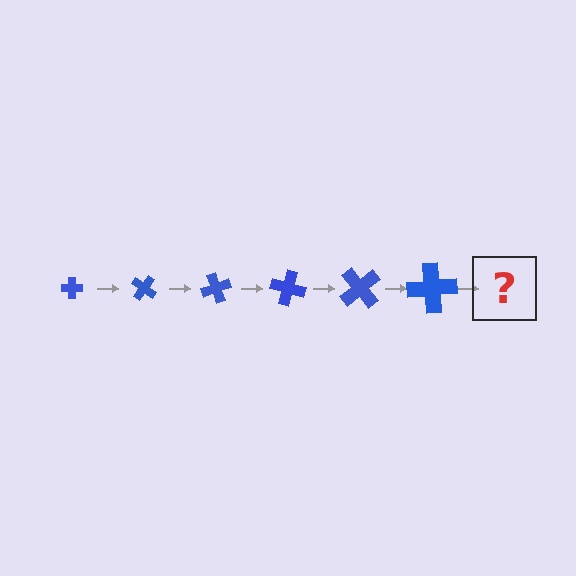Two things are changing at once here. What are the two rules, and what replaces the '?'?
The two rules are that the cross grows larger each step and it rotates 35 degrees each step. The '?' should be a cross, larger than the previous one and rotated 210 degrees from the start.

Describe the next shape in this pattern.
It should be a cross, larger than the previous one and rotated 210 degrees from the start.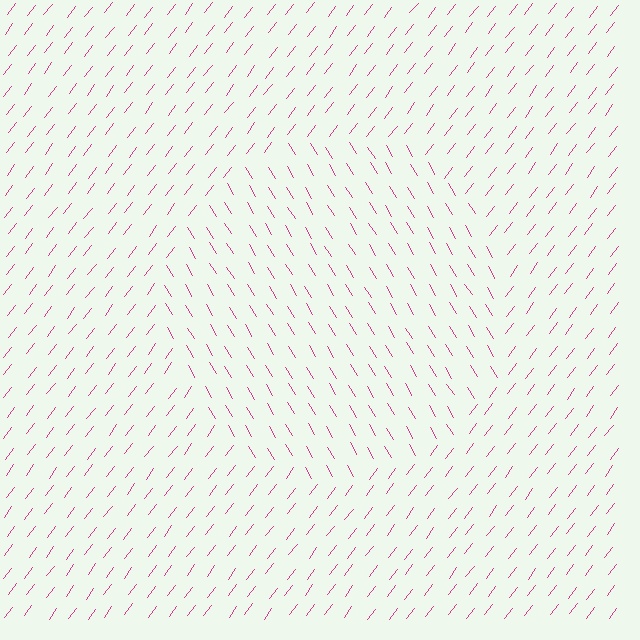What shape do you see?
I see a circle.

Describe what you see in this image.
The image is filled with small magenta line segments. A circle region in the image has lines oriented differently from the surrounding lines, creating a visible texture boundary.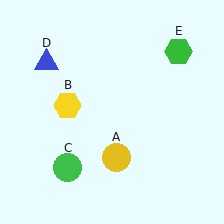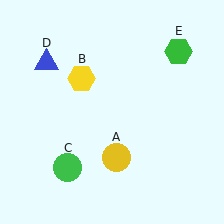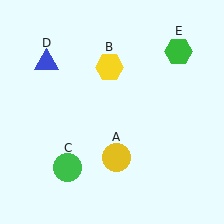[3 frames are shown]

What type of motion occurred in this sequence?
The yellow hexagon (object B) rotated clockwise around the center of the scene.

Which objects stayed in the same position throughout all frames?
Yellow circle (object A) and green circle (object C) and blue triangle (object D) and green hexagon (object E) remained stationary.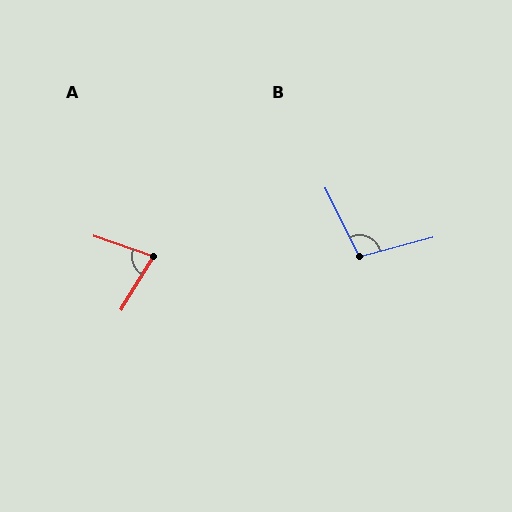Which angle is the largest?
B, at approximately 101 degrees.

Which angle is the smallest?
A, at approximately 78 degrees.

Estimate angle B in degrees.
Approximately 101 degrees.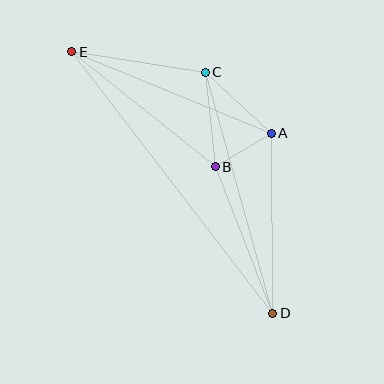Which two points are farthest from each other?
Points D and E are farthest from each other.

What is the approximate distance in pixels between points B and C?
The distance between B and C is approximately 95 pixels.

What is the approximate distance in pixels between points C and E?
The distance between C and E is approximately 135 pixels.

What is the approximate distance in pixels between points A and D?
The distance between A and D is approximately 180 pixels.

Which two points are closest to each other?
Points A and B are closest to each other.